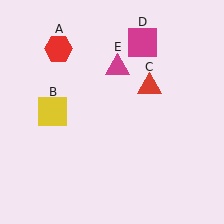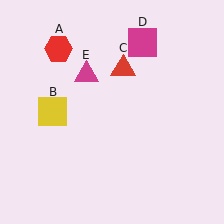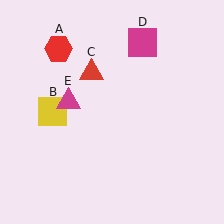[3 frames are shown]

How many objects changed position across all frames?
2 objects changed position: red triangle (object C), magenta triangle (object E).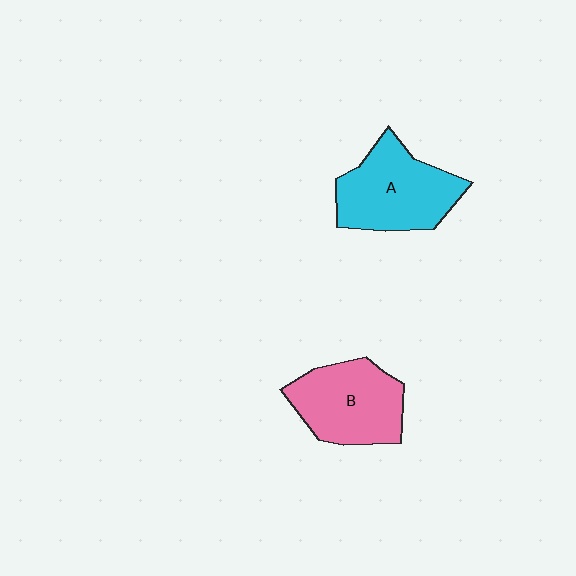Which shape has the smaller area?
Shape B (pink).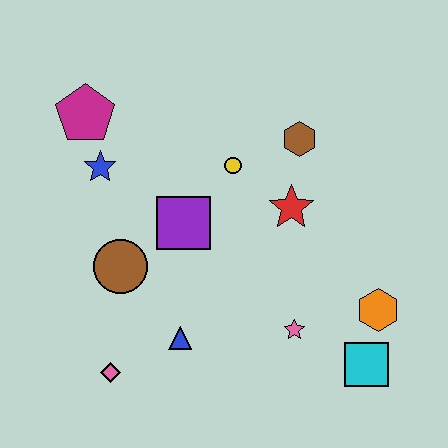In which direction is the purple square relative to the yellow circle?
The purple square is below the yellow circle.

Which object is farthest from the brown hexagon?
The pink diamond is farthest from the brown hexagon.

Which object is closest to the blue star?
The magenta pentagon is closest to the blue star.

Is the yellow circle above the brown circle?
Yes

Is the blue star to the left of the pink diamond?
Yes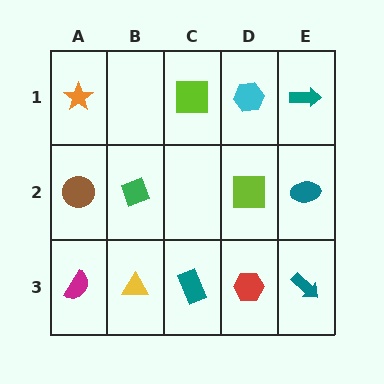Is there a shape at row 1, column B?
No, that cell is empty.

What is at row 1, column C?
A lime square.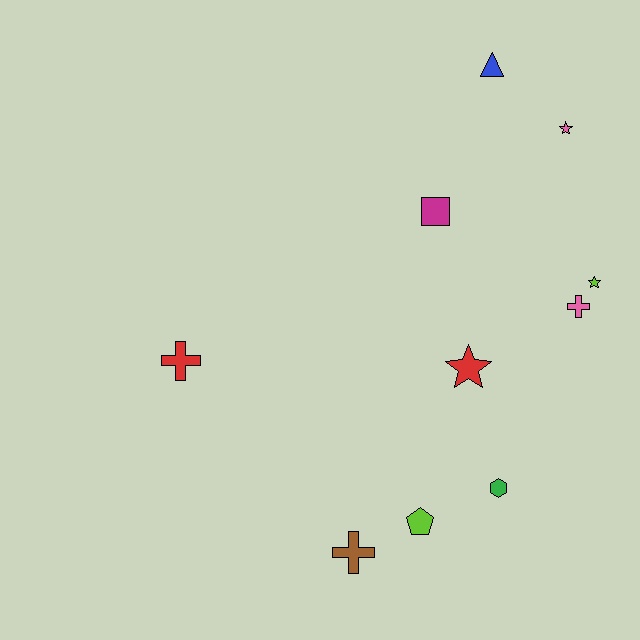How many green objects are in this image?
There is 1 green object.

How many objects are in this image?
There are 10 objects.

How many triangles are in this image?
There is 1 triangle.